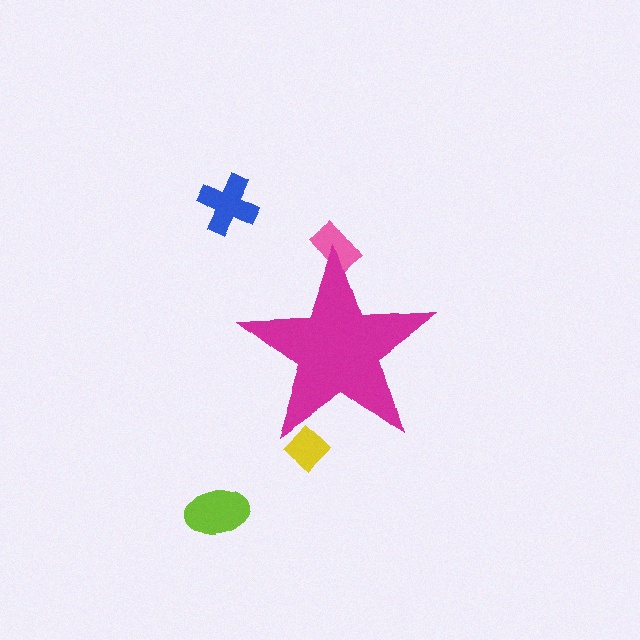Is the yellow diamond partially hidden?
Yes, the yellow diamond is partially hidden behind the magenta star.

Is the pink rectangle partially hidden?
Yes, the pink rectangle is partially hidden behind the magenta star.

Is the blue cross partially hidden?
No, the blue cross is fully visible.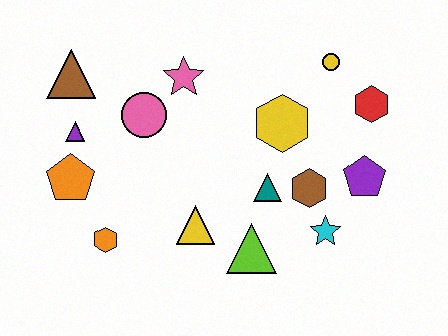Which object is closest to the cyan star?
The brown hexagon is closest to the cyan star.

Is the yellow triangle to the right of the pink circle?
Yes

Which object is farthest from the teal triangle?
The brown triangle is farthest from the teal triangle.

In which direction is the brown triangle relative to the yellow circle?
The brown triangle is to the left of the yellow circle.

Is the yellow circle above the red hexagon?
Yes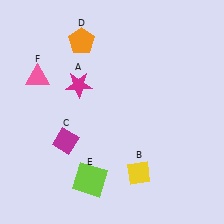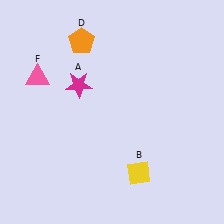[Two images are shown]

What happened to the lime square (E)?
The lime square (E) was removed in Image 2. It was in the bottom-left area of Image 1.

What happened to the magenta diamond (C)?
The magenta diamond (C) was removed in Image 2. It was in the bottom-left area of Image 1.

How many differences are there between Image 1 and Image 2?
There are 2 differences between the two images.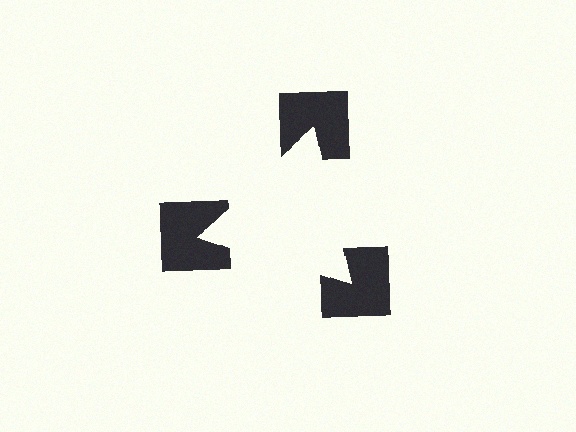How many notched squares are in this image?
There are 3 — one at each vertex of the illusory triangle.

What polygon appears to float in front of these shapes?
An illusory triangle — its edges are inferred from the aligned wedge cuts in the notched squares, not physically drawn.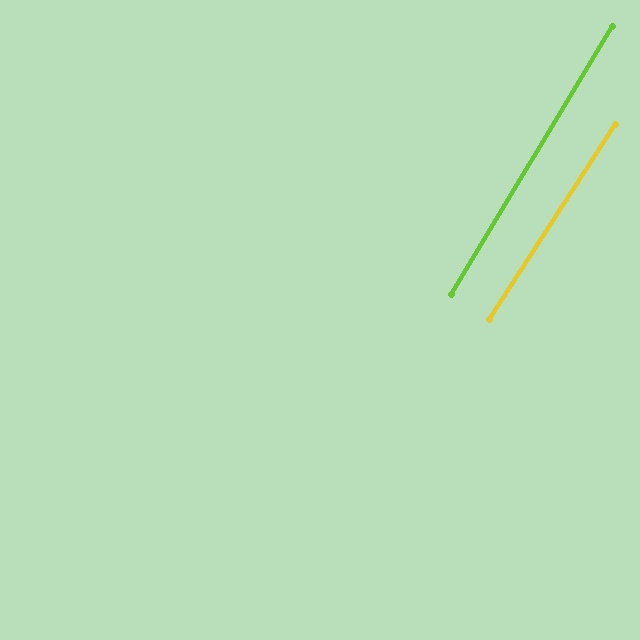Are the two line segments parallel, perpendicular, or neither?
Parallel — their directions differ by only 1.8°.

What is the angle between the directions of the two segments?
Approximately 2 degrees.